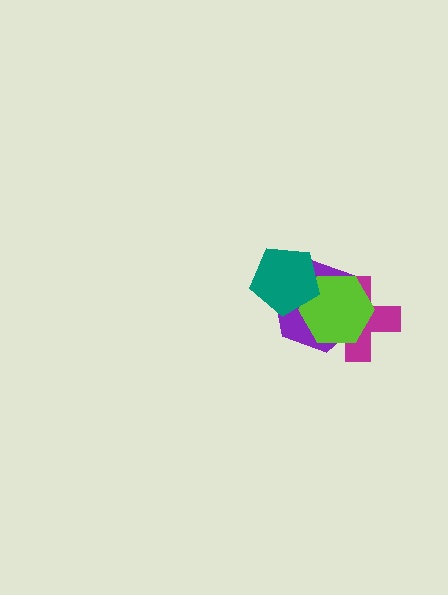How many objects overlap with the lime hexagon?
3 objects overlap with the lime hexagon.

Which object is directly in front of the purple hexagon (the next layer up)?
The lime hexagon is directly in front of the purple hexagon.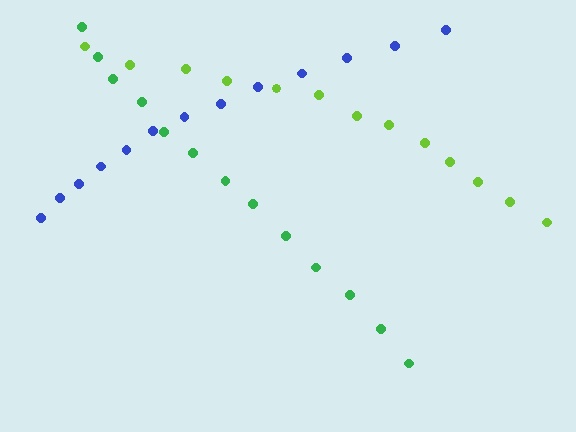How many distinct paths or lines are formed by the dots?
There are 3 distinct paths.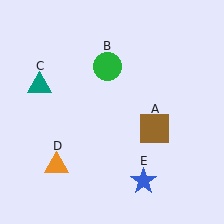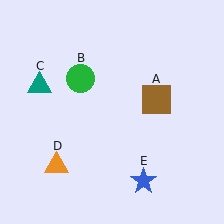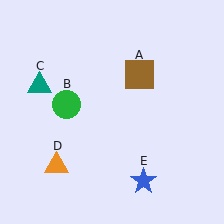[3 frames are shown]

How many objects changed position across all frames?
2 objects changed position: brown square (object A), green circle (object B).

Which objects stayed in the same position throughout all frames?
Teal triangle (object C) and orange triangle (object D) and blue star (object E) remained stationary.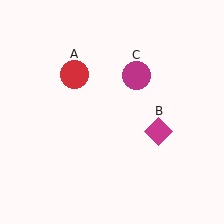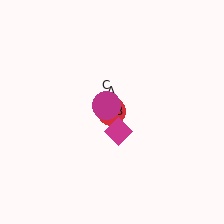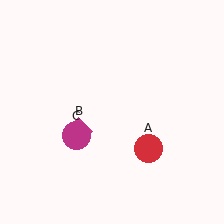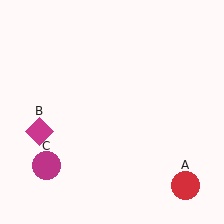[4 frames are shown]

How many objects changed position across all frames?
3 objects changed position: red circle (object A), magenta diamond (object B), magenta circle (object C).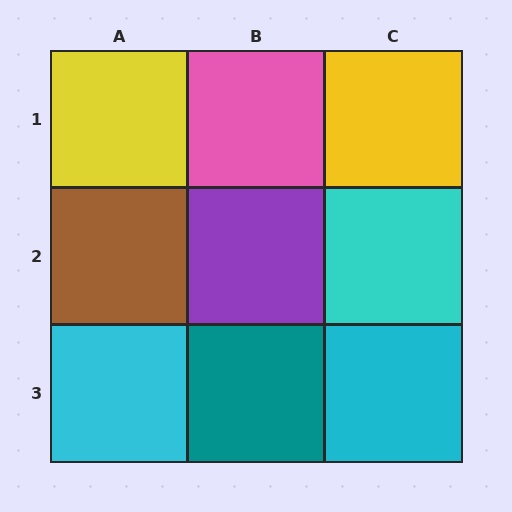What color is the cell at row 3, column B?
Teal.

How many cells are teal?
1 cell is teal.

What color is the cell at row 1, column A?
Yellow.